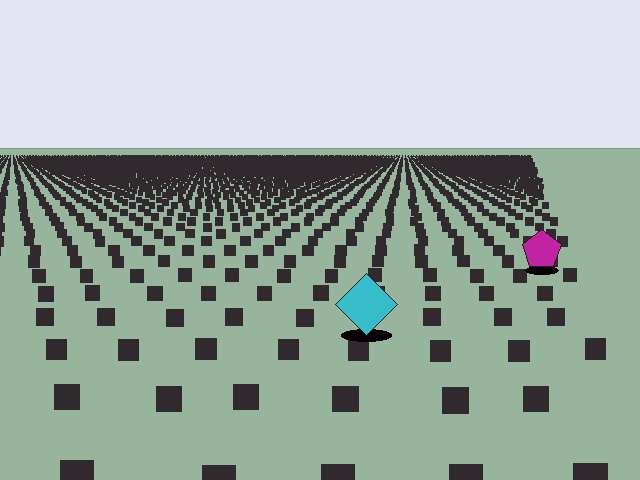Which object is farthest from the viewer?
The magenta pentagon is farthest from the viewer. It appears smaller and the ground texture around it is denser.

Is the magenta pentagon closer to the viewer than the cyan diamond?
No. The cyan diamond is closer — you can tell from the texture gradient: the ground texture is coarser near it.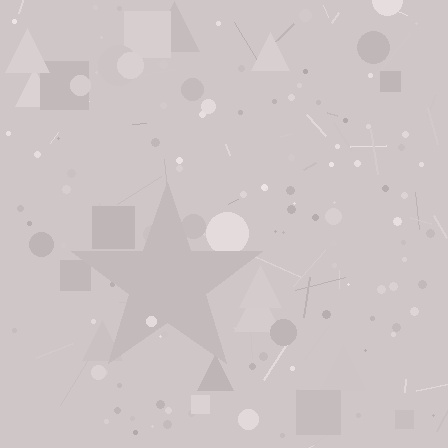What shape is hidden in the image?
A star is hidden in the image.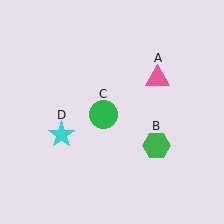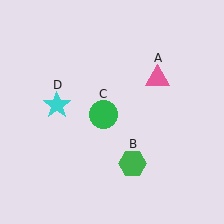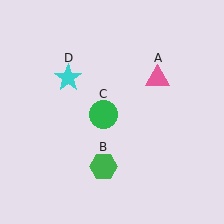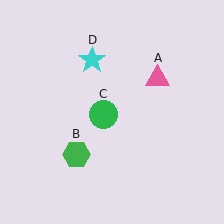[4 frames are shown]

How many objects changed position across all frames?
2 objects changed position: green hexagon (object B), cyan star (object D).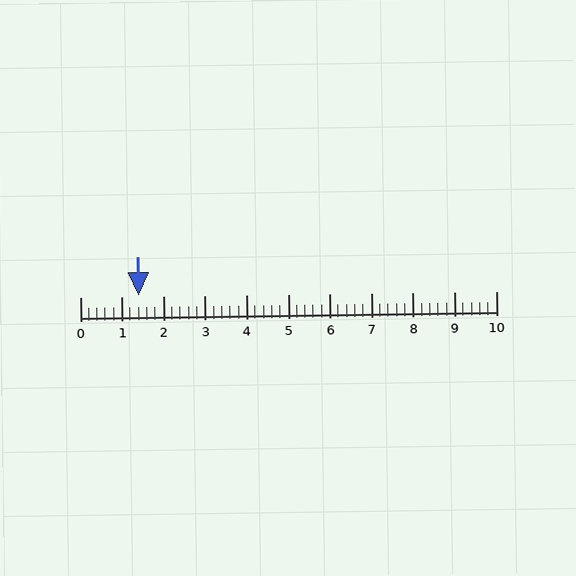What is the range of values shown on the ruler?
The ruler shows values from 0 to 10.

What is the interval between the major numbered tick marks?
The major tick marks are spaced 1 units apart.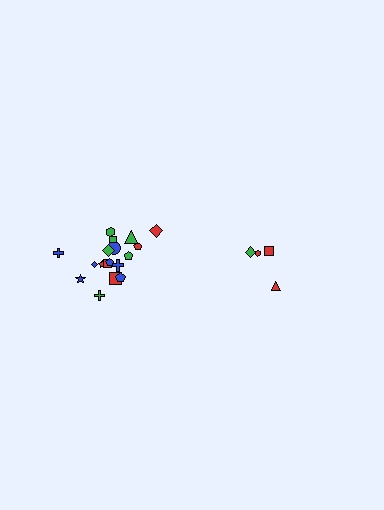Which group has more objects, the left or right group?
The left group.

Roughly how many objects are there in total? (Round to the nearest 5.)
Roughly 20 objects in total.